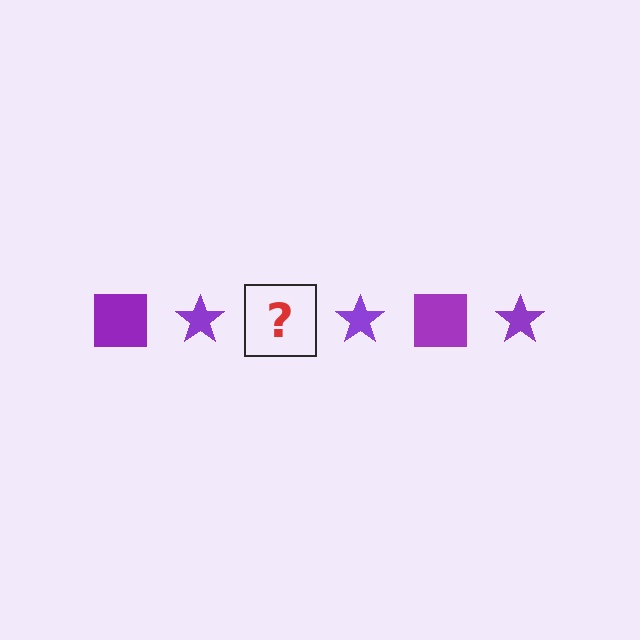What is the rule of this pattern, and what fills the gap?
The rule is that the pattern cycles through square, star shapes in purple. The gap should be filled with a purple square.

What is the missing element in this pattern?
The missing element is a purple square.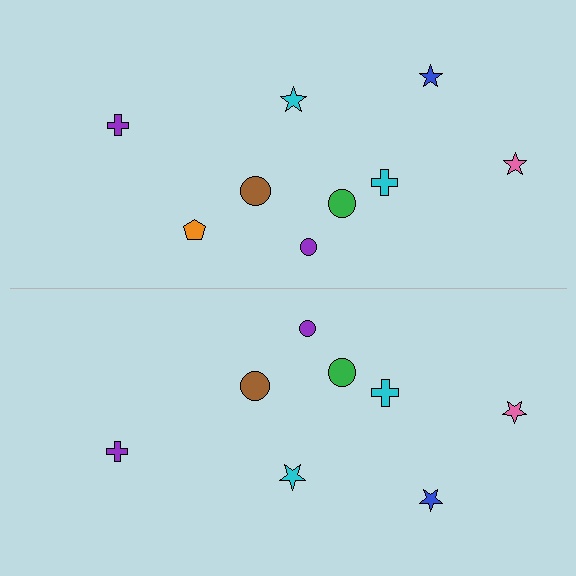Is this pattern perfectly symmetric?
No, the pattern is not perfectly symmetric. A orange pentagon is missing from the bottom side.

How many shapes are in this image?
There are 17 shapes in this image.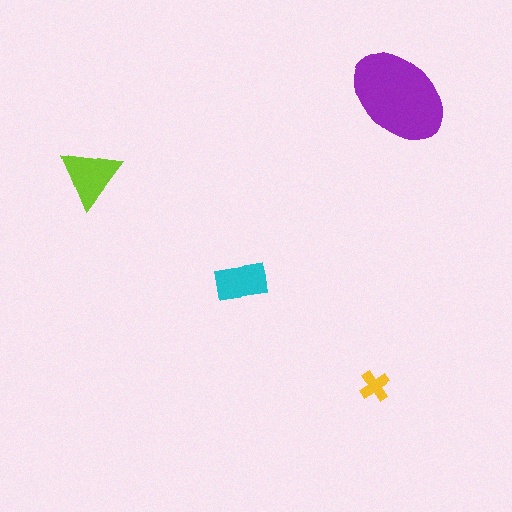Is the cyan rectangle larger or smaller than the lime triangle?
Smaller.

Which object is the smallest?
The yellow cross.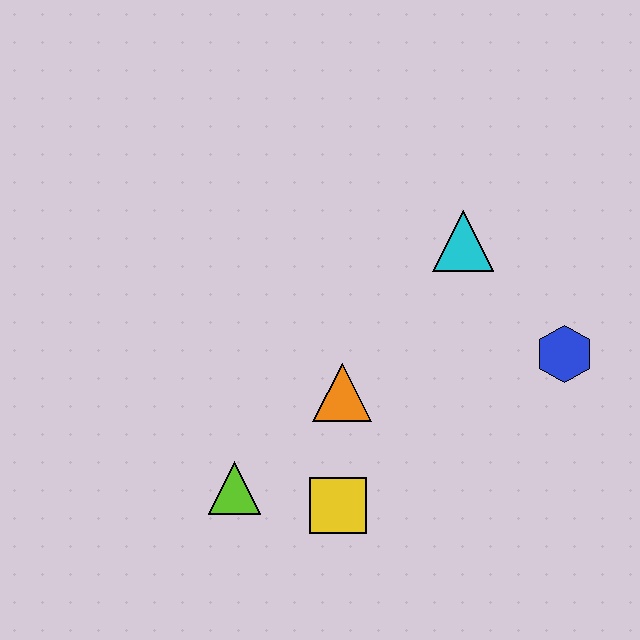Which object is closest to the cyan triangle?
The blue hexagon is closest to the cyan triangle.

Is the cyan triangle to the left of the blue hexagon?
Yes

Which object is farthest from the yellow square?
The cyan triangle is farthest from the yellow square.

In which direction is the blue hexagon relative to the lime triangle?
The blue hexagon is to the right of the lime triangle.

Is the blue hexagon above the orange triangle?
Yes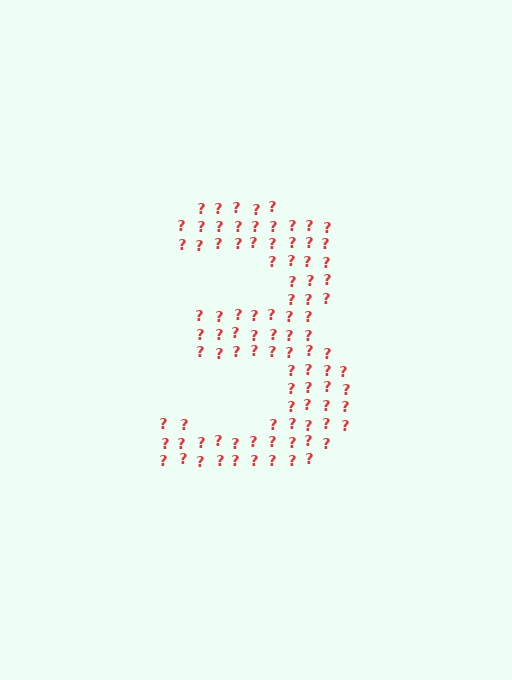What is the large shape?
The large shape is the digit 3.